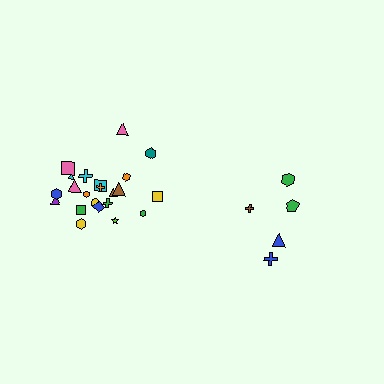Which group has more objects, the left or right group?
The left group.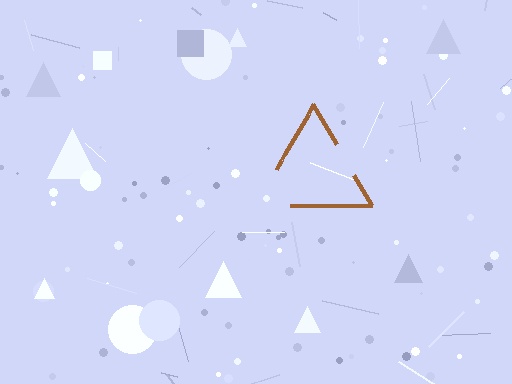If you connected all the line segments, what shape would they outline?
They would outline a triangle.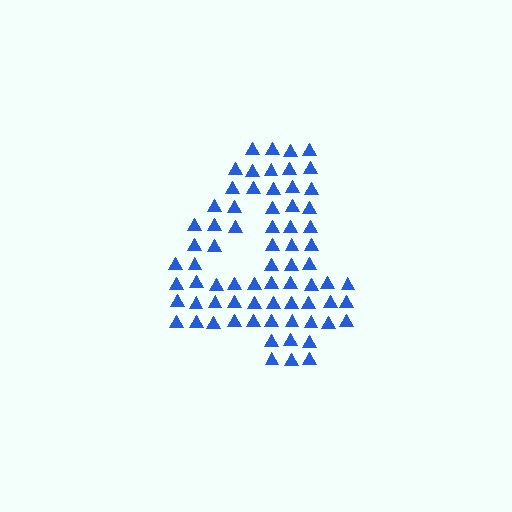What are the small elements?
The small elements are triangles.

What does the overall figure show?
The overall figure shows the digit 4.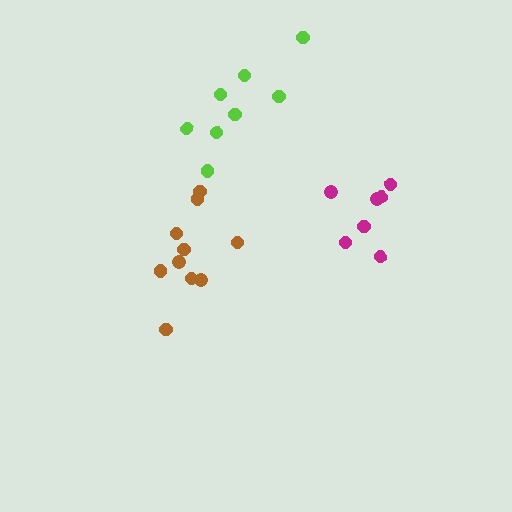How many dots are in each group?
Group 1: 10 dots, Group 2: 8 dots, Group 3: 7 dots (25 total).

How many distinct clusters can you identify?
There are 3 distinct clusters.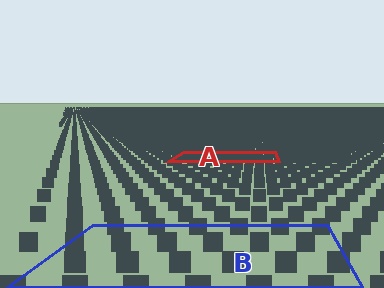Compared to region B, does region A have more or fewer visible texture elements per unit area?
Region A has more texture elements per unit area — they are packed more densely because it is farther away.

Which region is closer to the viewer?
Region B is closer. The texture elements there are larger and more spread out.